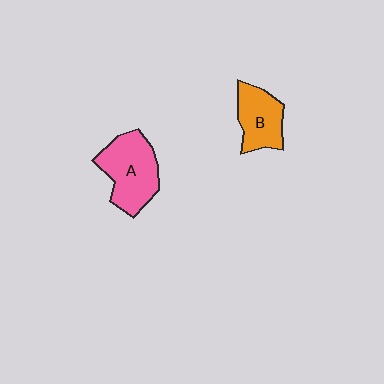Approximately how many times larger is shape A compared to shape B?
Approximately 1.4 times.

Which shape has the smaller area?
Shape B (orange).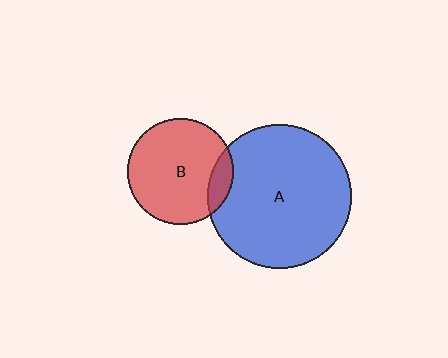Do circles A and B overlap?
Yes.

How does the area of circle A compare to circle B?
Approximately 1.8 times.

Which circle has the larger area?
Circle A (blue).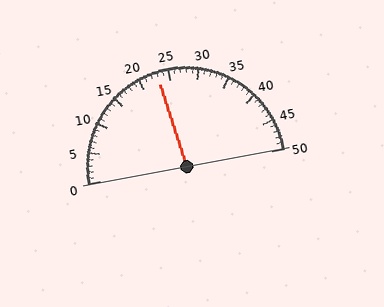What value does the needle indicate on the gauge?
The needle indicates approximately 23.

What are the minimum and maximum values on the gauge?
The gauge ranges from 0 to 50.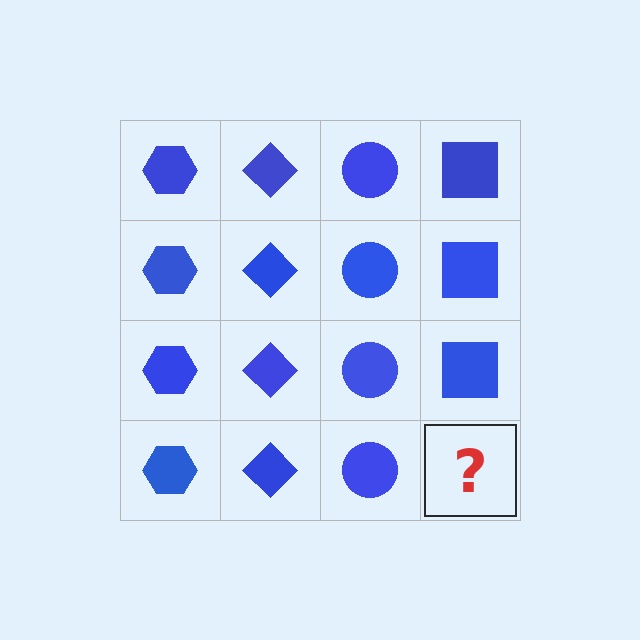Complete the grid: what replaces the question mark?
The question mark should be replaced with a blue square.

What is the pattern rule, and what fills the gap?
The rule is that each column has a consistent shape. The gap should be filled with a blue square.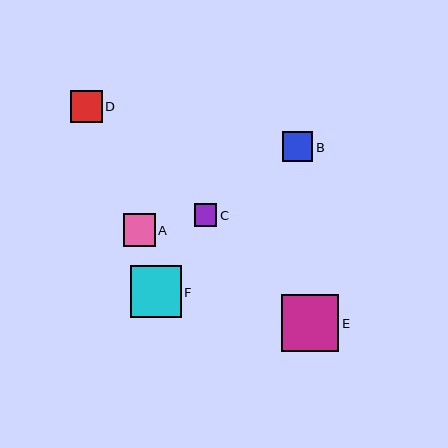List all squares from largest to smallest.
From largest to smallest: E, F, A, D, B, C.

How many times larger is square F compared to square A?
Square F is approximately 1.6 times the size of square A.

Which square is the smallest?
Square C is the smallest with a size of approximately 23 pixels.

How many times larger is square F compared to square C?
Square F is approximately 2.2 times the size of square C.